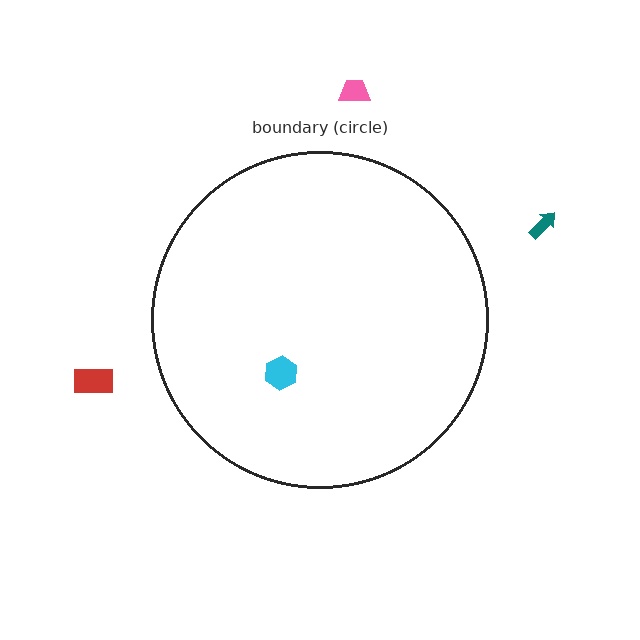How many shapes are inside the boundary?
1 inside, 3 outside.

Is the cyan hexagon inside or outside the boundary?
Inside.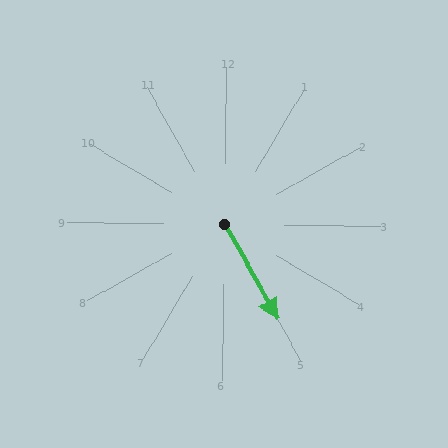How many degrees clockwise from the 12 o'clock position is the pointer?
Approximately 150 degrees.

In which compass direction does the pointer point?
Southeast.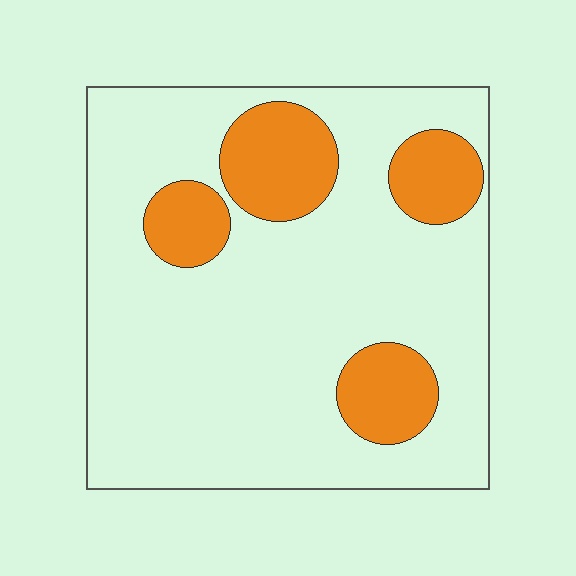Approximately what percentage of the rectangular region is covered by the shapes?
Approximately 20%.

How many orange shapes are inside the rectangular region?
4.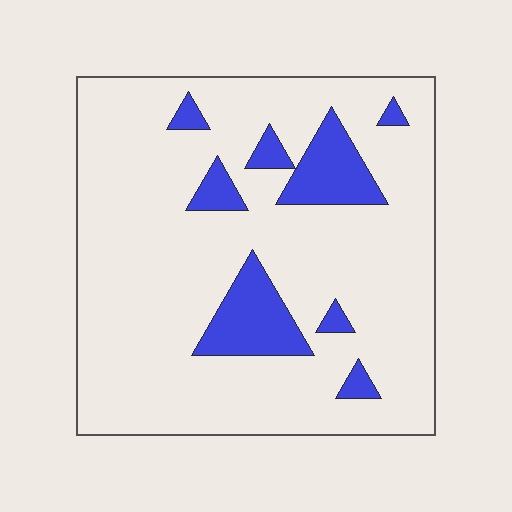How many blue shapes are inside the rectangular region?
8.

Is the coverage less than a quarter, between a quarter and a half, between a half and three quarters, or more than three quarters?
Less than a quarter.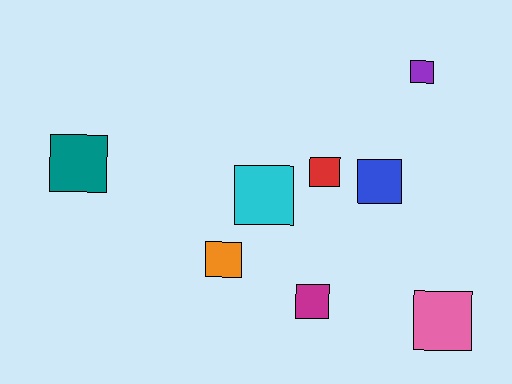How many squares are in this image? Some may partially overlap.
There are 8 squares.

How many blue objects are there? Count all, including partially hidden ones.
There is 1 blue object.